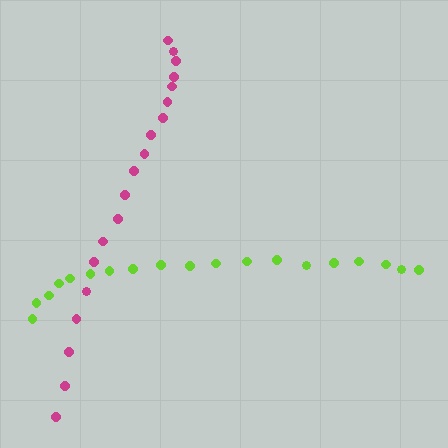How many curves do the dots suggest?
There are 2 distinct paths.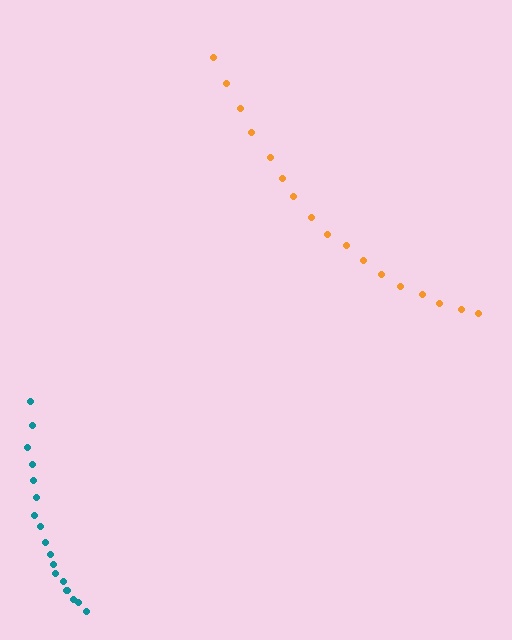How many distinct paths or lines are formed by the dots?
There are 2 distinct paths.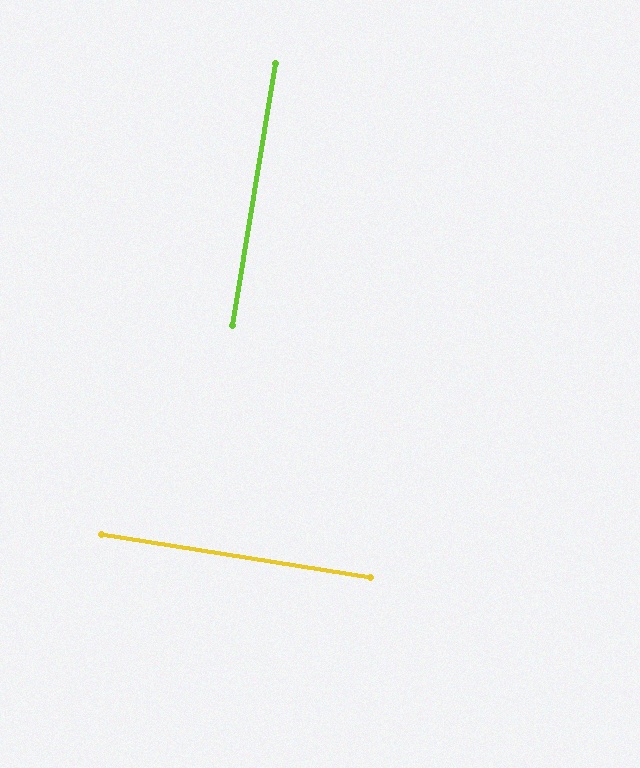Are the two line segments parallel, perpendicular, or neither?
Perpendicular — they meet at approximately 90°.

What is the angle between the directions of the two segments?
Approximately 90 degrees.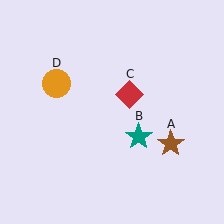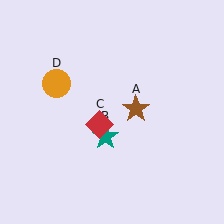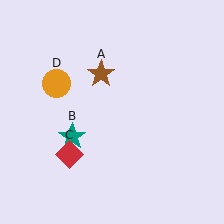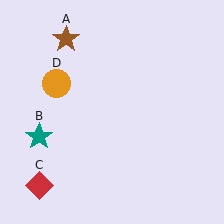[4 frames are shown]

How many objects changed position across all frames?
3 objects changed position: brown star (object A), teal star (object B), red diamond (object C).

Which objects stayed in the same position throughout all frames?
Orange circle (object D) remained stationary.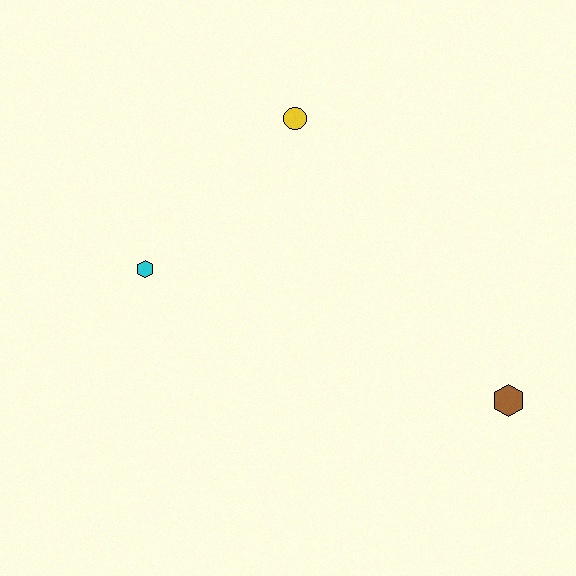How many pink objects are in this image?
There are no pink objects.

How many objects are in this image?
There are 3 objects.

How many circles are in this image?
There is 1 circle.